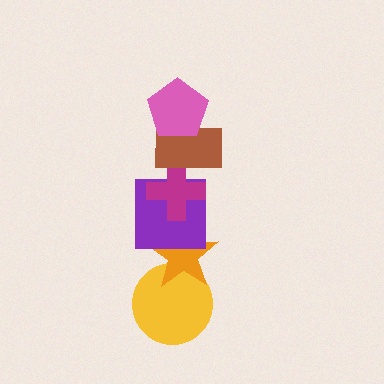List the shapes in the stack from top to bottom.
From top to bottom: the pink pentagon, the brown rectangle, the magenta cross, the purple square, the orange star, the yellow circle.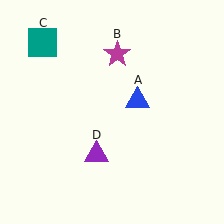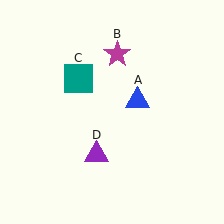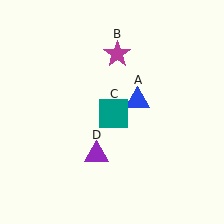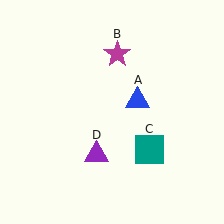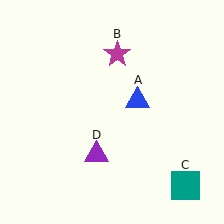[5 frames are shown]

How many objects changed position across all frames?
1 object changed position: teal square (object C).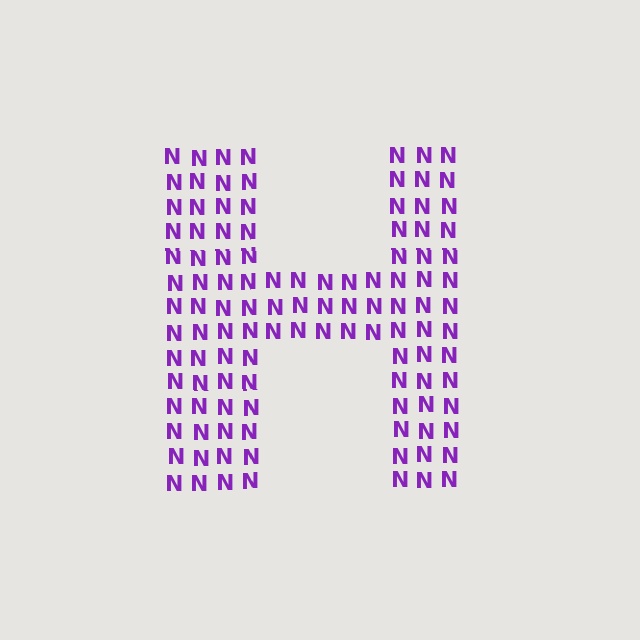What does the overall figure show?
The overall figure shows the letter H.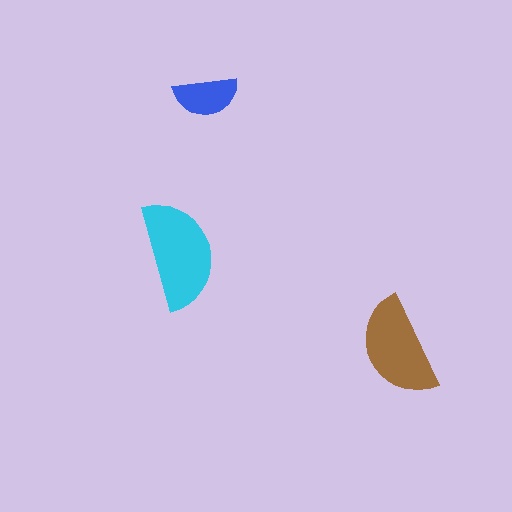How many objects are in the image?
There are 3 objects in the image.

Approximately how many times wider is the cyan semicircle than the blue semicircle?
About 1.5 times wider.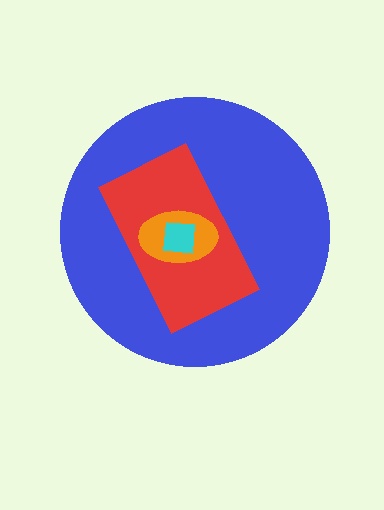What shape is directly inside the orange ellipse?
The cyan square.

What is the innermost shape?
The cyan square.